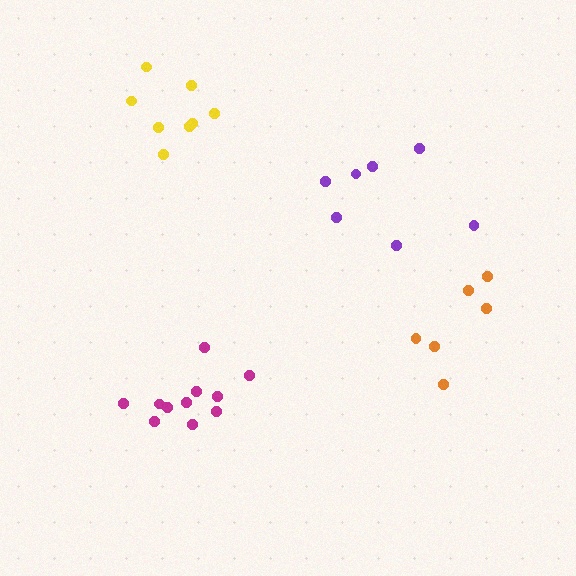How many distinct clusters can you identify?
There are 4 distinct clusters.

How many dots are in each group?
Group 1: 7 dots, Group 2: 6 dots, Group 3: 8 dots, Group 4: 11 dots (32 total).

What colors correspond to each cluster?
The clusters are colored: purple, orange, yellow, magenta.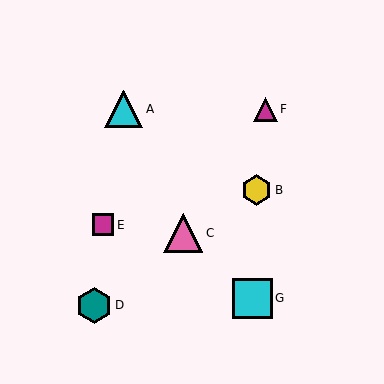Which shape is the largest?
The cyan square (labeled G) is the largest.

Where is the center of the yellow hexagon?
The center of the yellow hexagon is at (257, 190).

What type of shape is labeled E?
Shape E is a magenta square.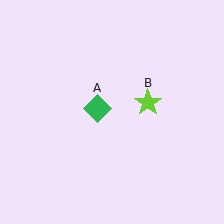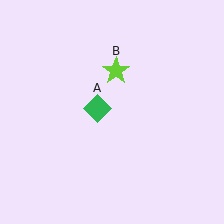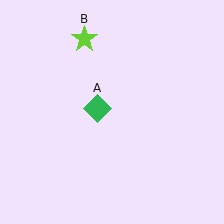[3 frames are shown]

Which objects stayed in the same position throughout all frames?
Green diamond (object A) remained stationary.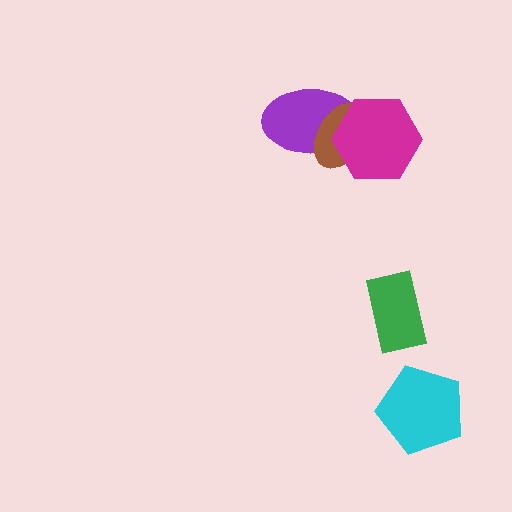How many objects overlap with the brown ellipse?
2 objects overlap with the brown ellipse.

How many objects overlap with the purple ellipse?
2 objects overlap with the purple ellipse.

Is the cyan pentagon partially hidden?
No, no other shape covers it.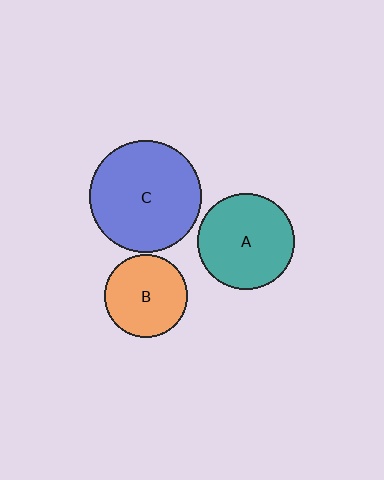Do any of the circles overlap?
No, none of the circles overlap.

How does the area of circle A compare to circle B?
Approximately 1.4 times.